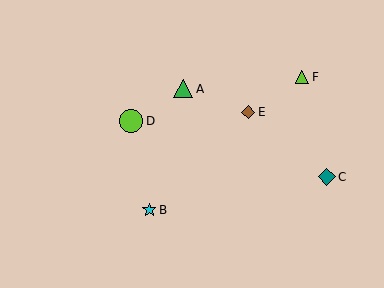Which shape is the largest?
The lime circle (labeled D) is the largest.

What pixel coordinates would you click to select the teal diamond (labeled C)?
Click at (327, 177) to select the teal diamond C.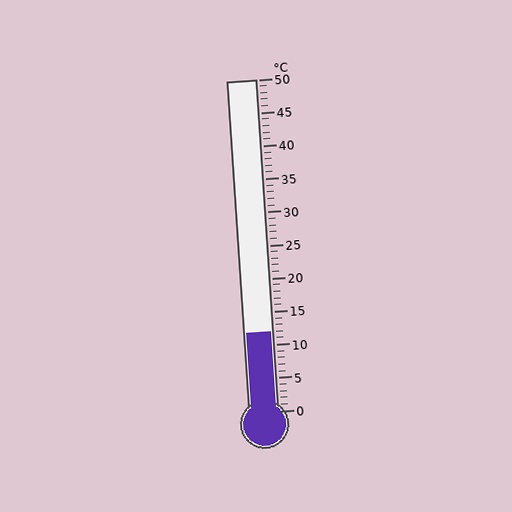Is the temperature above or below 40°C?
The temperature is below 40°C.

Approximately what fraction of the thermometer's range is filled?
The thermometer is filled to approximately 25% of its range.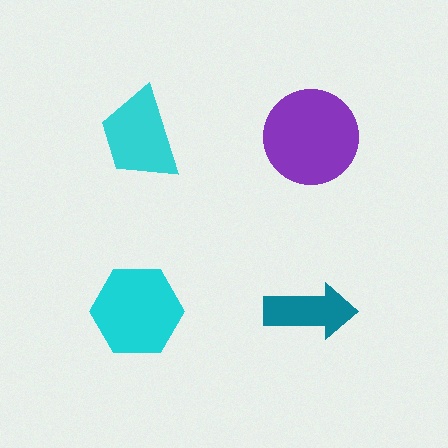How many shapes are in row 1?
2 shapes.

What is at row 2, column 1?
A cyan hexagon.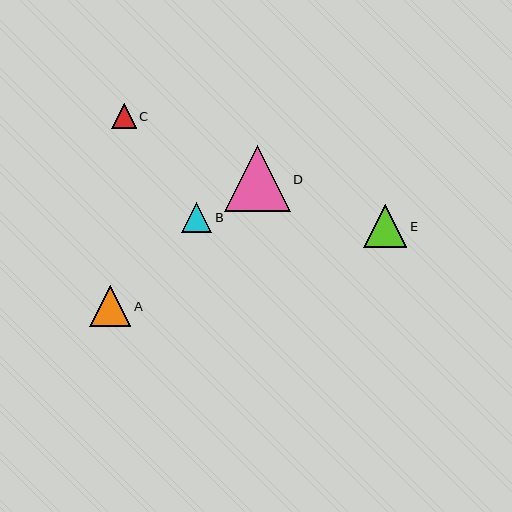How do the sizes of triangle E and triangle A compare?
Triangle E and triangle A are approximately the same size.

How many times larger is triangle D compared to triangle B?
Triangle D is approximately 2.2 times the size of triangle B.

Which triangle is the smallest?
Triangle C is the smallest with a size of approximately 25 pixels.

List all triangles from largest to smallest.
From largest to smallest: D, E, A, B, C.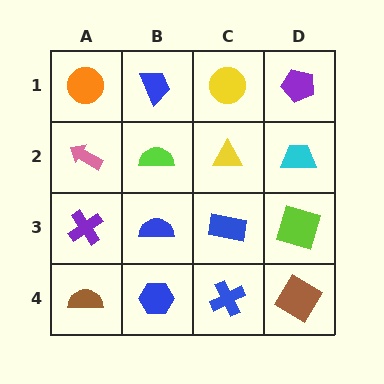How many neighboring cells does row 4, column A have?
2.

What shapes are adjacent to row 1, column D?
A cyan trapezoid (row 2, column D), a yellow circle (row 1, column C).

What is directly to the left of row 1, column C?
A blue trapezoid.